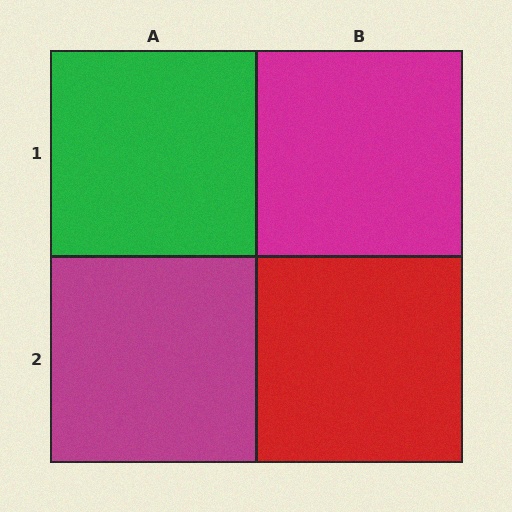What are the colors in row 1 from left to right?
Green, magenta.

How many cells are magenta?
2 cells are magenta.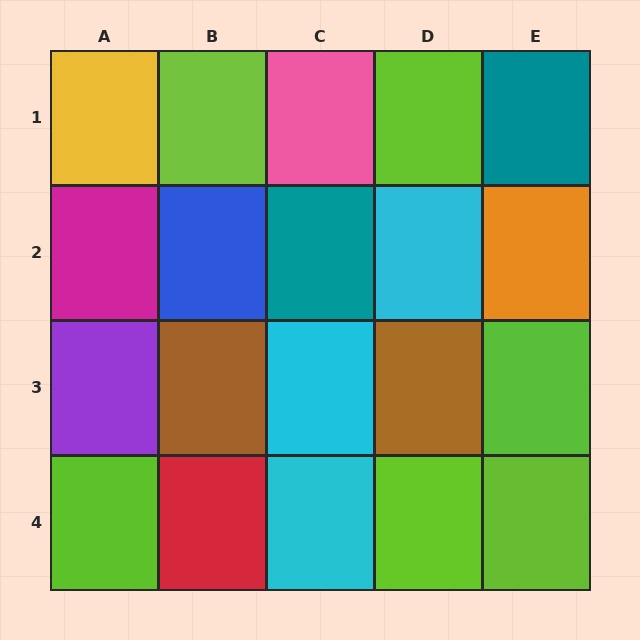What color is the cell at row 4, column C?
Cyan.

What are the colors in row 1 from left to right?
Yellow, lime, pink, lime, teal.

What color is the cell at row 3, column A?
Purple.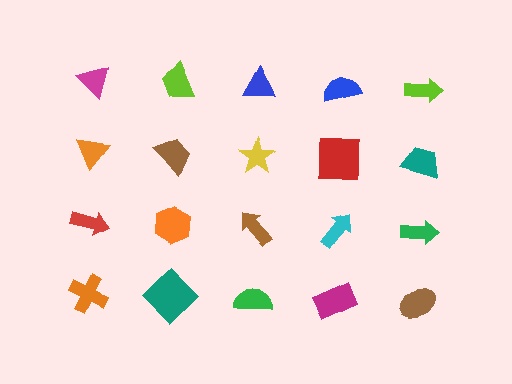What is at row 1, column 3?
A blue triangle.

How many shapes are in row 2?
5 shapes.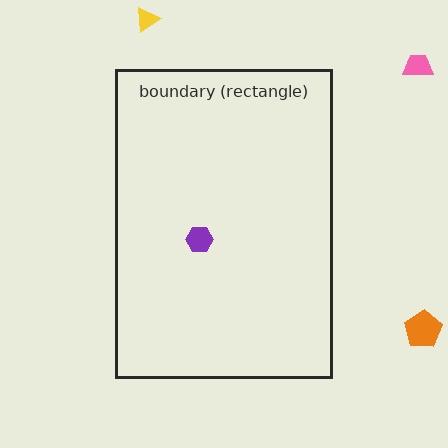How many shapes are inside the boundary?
1 inside, 3 outside.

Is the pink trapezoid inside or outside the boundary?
Outside.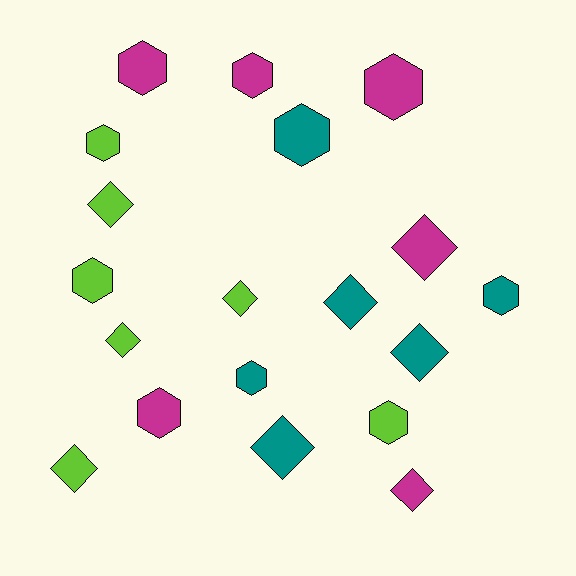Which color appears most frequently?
Lime, with 7 objects.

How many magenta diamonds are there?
There are 2 magenta diamonds.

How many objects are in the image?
There are 19 objects.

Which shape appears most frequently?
Hexagon, with 10 objects.